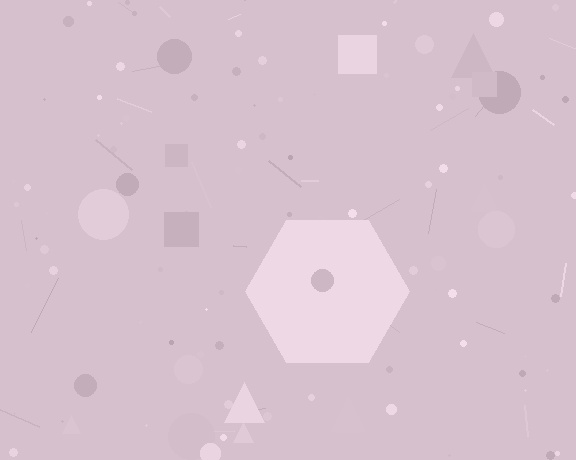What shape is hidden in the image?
A hexagon is hidden in the image.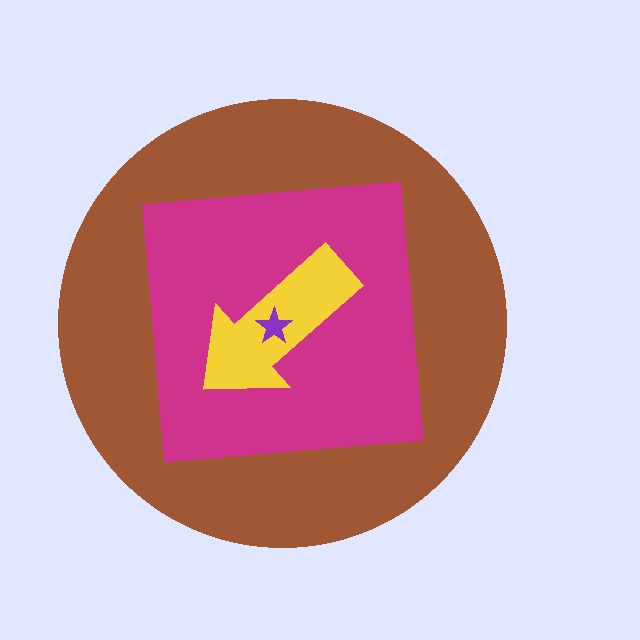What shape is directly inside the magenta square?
The yellow arrow.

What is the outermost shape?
The brown circle.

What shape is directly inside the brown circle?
The magenta square.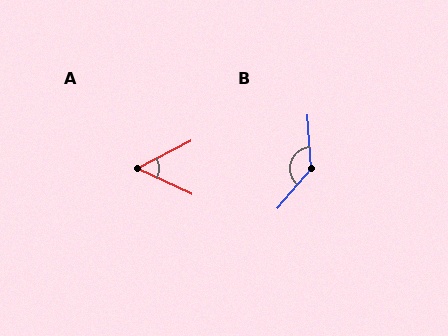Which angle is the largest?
B, at approximately 136 degrees.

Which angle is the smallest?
A, at approximately 53 degrees.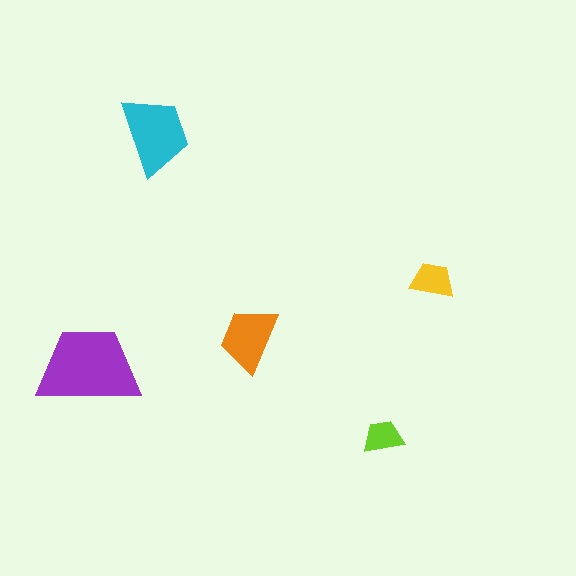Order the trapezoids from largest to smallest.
the purple one, the cyan one, the orange one, the yellow one, the lime one.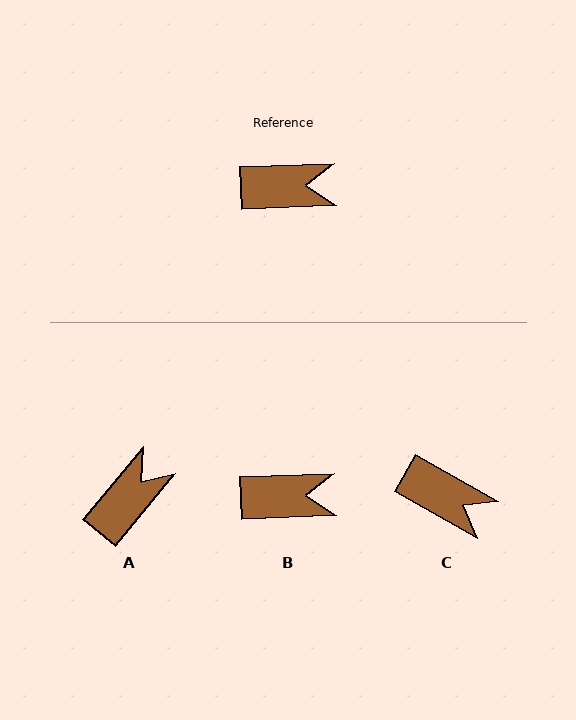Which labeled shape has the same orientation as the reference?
B.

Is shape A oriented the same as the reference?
No, it is off by about 48 degrees.